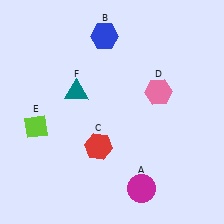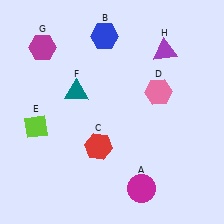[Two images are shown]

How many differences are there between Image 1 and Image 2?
There are 2 differences between the two images.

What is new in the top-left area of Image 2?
A magenta hexagon (G) was added in the top-left area of Image 2.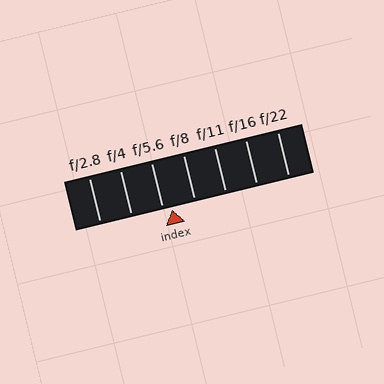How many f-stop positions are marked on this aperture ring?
There are 7 f-stop positions marked.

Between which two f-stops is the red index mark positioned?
The index mark is between f/5.6 and f/8.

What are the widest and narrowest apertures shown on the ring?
The widest aperture shown is f/2.8 and the narrowest is f/22.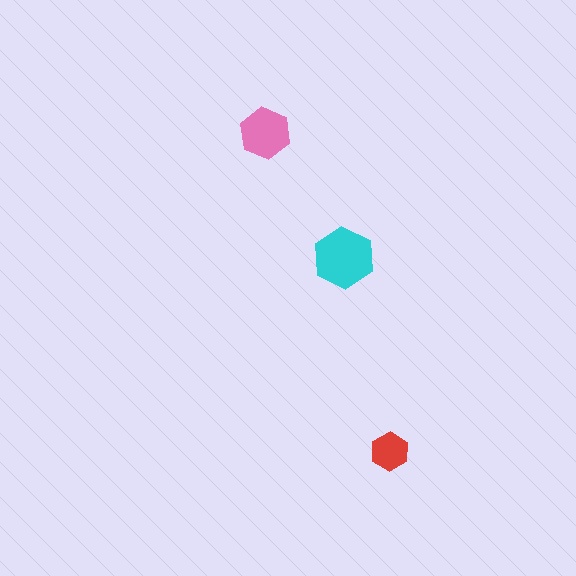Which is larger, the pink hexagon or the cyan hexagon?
The cyan one.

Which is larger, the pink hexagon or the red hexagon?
The pink one.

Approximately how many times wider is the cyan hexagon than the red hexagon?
About 1.5 times wider.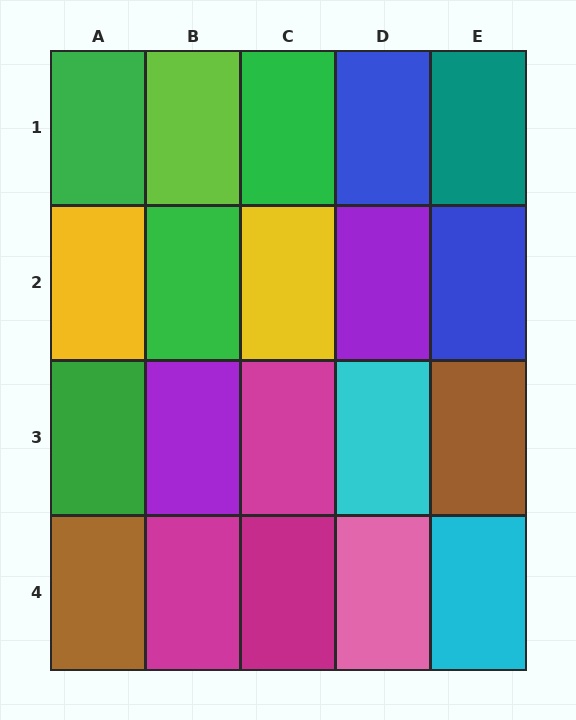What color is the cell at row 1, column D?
Blue.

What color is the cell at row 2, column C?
Yellow.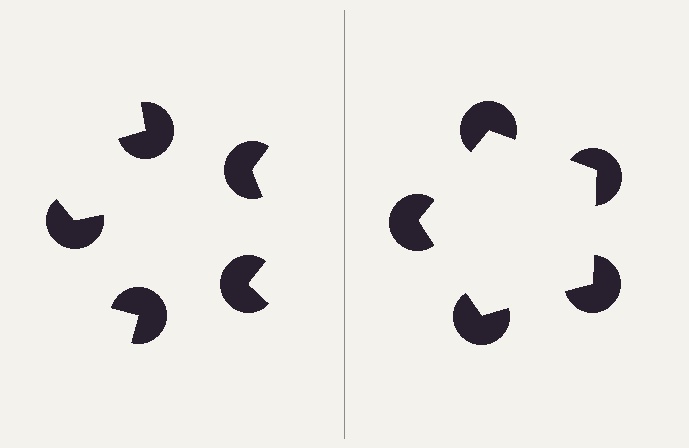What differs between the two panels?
The pac-man discs are positioned identically on both sides; only the wedge orientations differ. On the right they align to a pentagon; on the left they are misaligned.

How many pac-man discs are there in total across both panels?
10 — 5 on each side.